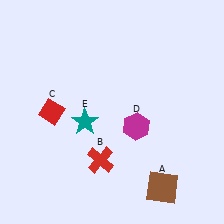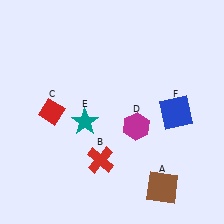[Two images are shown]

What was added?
A blue square (F) was added in Image 2.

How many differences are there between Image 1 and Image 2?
There is 1 difference between the two images.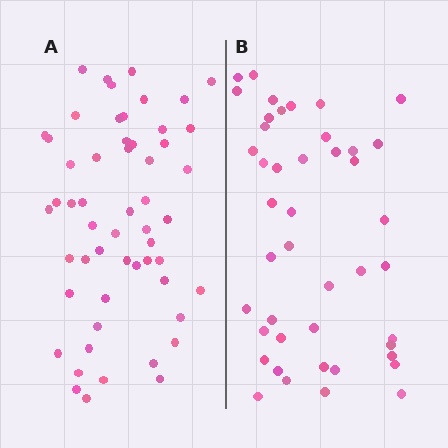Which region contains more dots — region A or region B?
Region A (the left region) has more dots.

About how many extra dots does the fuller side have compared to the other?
Region A has roughly 12 or so more dots than region B.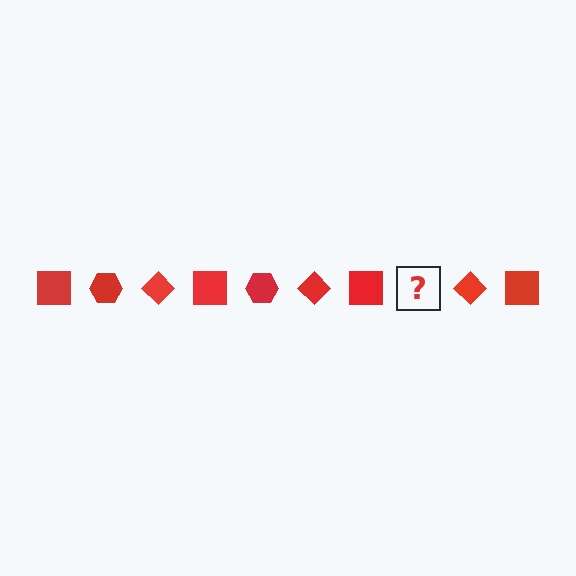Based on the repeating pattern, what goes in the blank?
The blank should be a red hexagon.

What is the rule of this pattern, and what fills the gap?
The rule is that the pattern cycles through square, hexagon, diamond shapes in red. The gap should be filled with a red hexagon.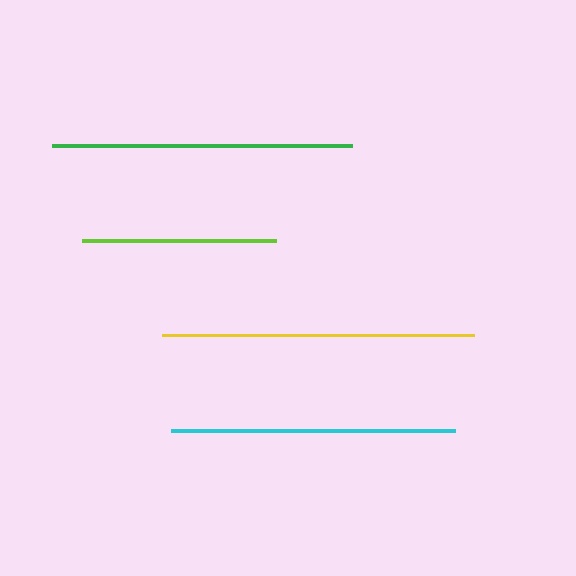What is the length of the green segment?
The green segment is approximately 299 pixels long.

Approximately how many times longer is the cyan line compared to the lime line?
The cyan line is approximately 1.5 times the length of the lime line.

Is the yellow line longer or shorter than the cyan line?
The yellow line is longer than the cyan line.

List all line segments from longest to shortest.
From longest to shortest: yellow, green, cyan, lime.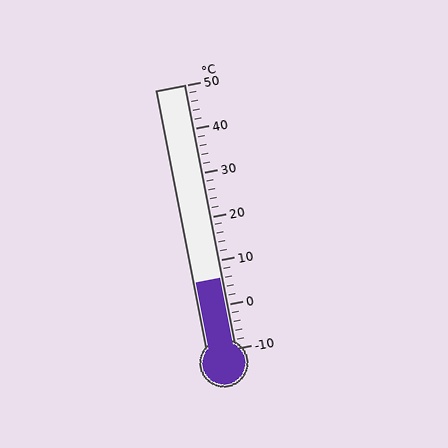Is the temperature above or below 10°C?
The temperature is below 10°C.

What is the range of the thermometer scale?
The thermometer scale ranges from -10°C to 50°C.